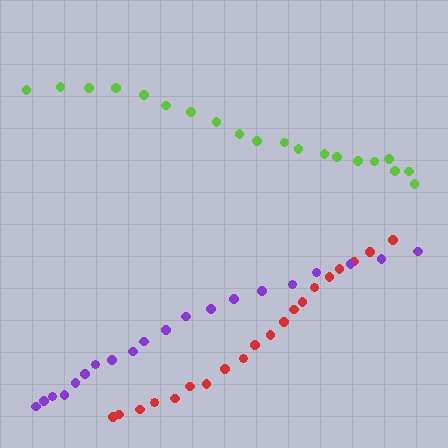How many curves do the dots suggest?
There are 3 distinct paths.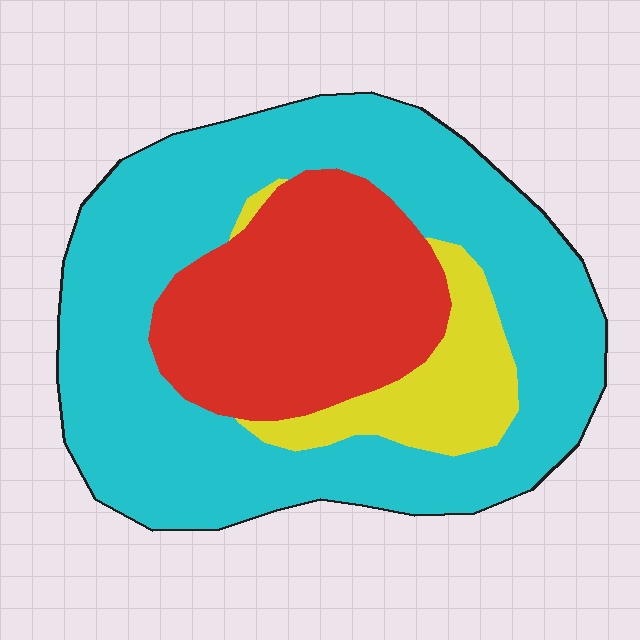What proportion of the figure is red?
Red covers around 30% of the figure.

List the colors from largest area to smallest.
From largest to smallest: cyan, red, yellow.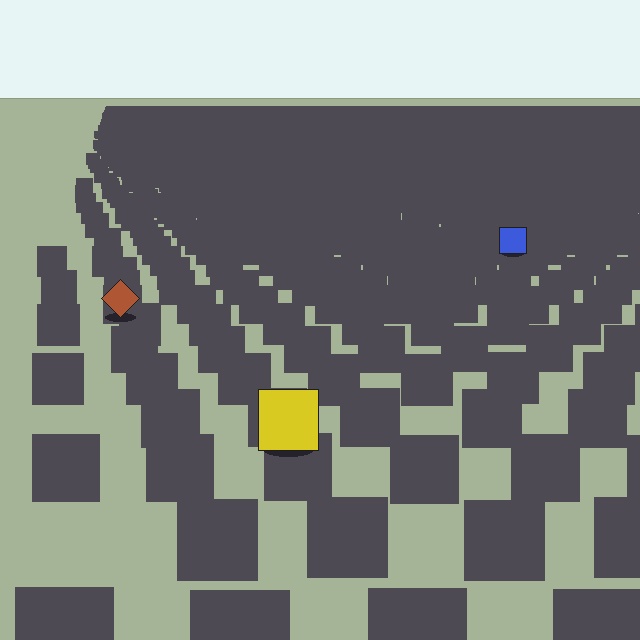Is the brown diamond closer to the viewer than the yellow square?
No. The yellow square is closer — you can tell from the texture gradient: the ground texture is coarser near it.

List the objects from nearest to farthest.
From nearest to farthest: the yellow square, the brown diamond, the blue square.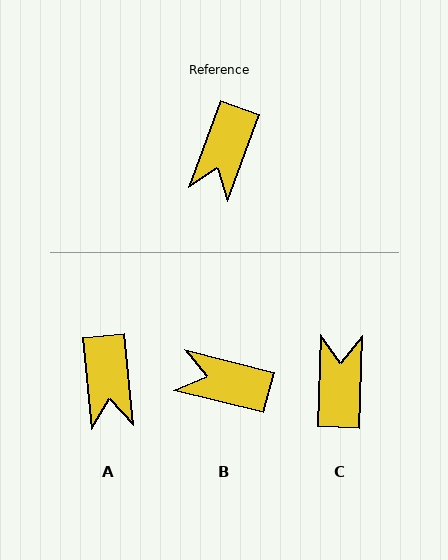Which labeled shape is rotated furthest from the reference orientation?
C, about 161 degrees away.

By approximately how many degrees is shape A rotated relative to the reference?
Approximately 26 degrees counter-clockwise.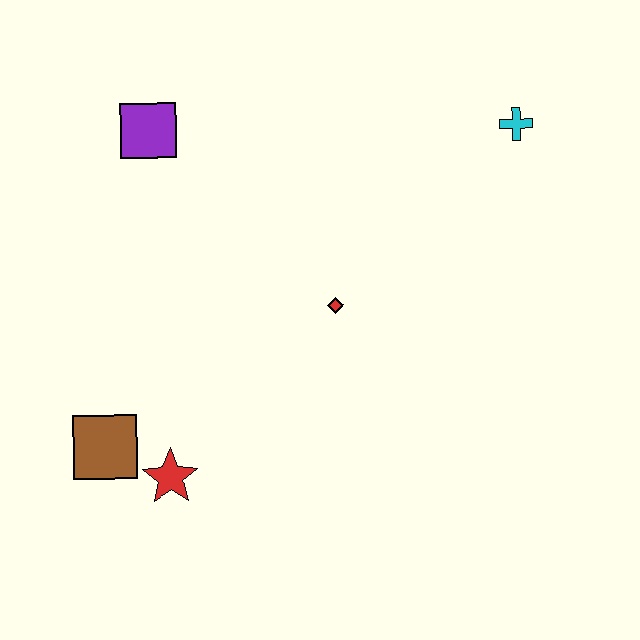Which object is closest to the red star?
The brown square is closest to the red star.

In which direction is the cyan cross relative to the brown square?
The cyan cross is to the right of the brown square.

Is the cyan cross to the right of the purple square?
Yes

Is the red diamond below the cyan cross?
Yes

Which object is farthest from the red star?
The cyan cross is farthest from the red star.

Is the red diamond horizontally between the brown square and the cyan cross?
Yes